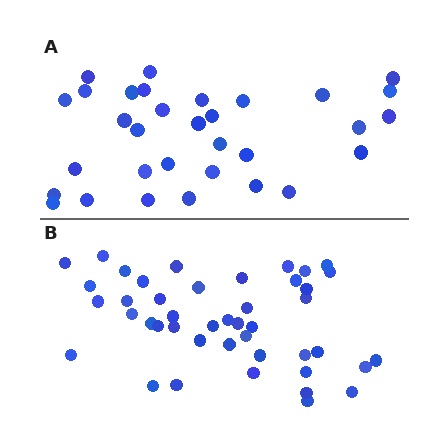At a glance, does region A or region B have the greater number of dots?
Region B (the bottom region) has more dots.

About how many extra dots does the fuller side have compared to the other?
Region B has roughly 12 or so more dots than region A.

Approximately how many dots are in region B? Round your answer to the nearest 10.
About 40 dots. (The exact count is 44, which rounds to 40.)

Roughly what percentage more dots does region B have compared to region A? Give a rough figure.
About 40% more.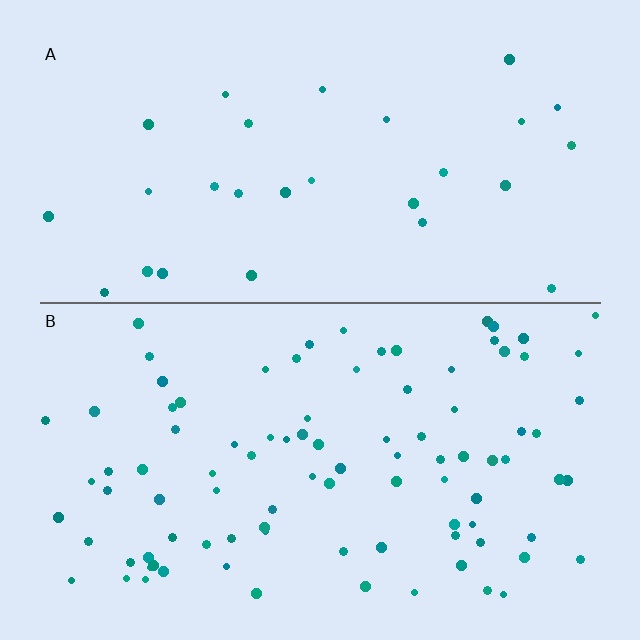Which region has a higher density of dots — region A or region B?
B (the bottom).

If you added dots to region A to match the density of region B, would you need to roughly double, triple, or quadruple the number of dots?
Approximately triple.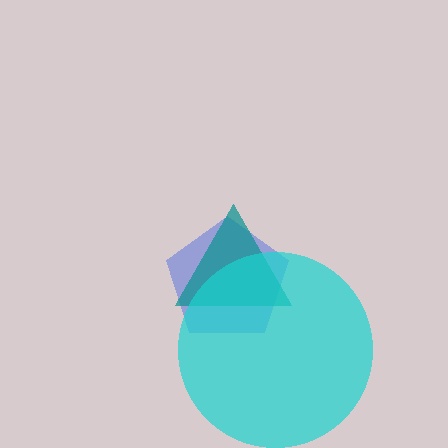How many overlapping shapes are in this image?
There are 3 overlapping shapes in the image.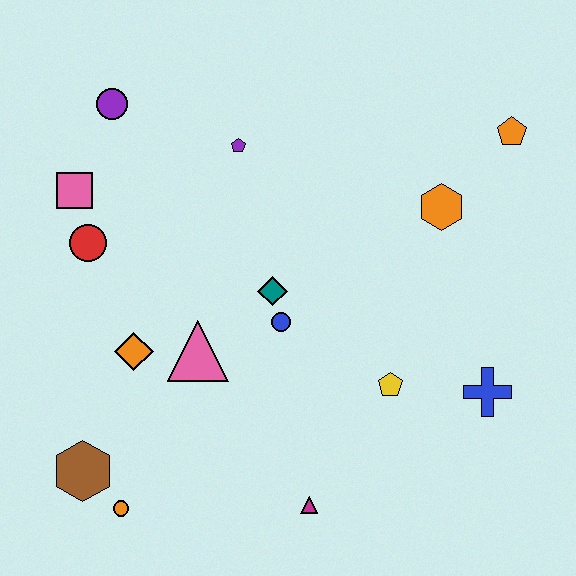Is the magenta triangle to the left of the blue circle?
No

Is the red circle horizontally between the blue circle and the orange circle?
No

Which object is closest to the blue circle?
The teal diamond is closest to the blue circle.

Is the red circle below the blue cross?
No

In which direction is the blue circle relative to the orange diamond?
The blue circle is to the right of the orange diamond.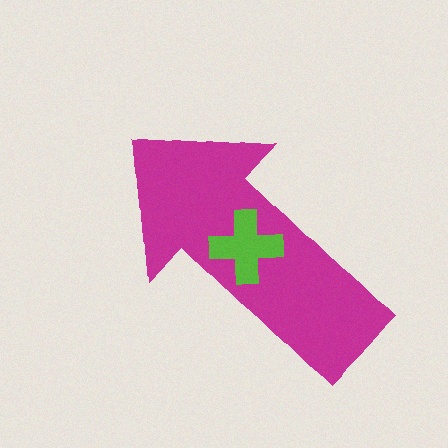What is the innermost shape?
The lime cross.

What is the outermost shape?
The magenta arrow.